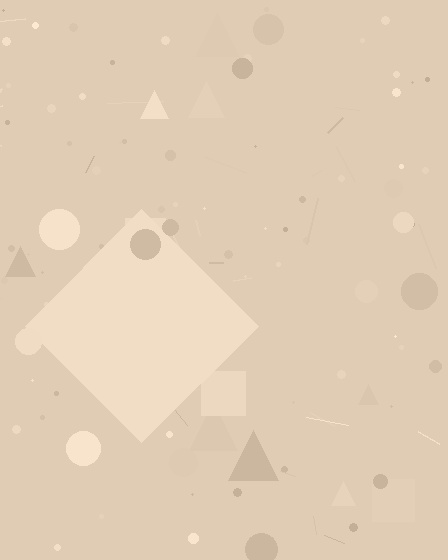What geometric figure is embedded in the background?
A diamond is embedded in the background.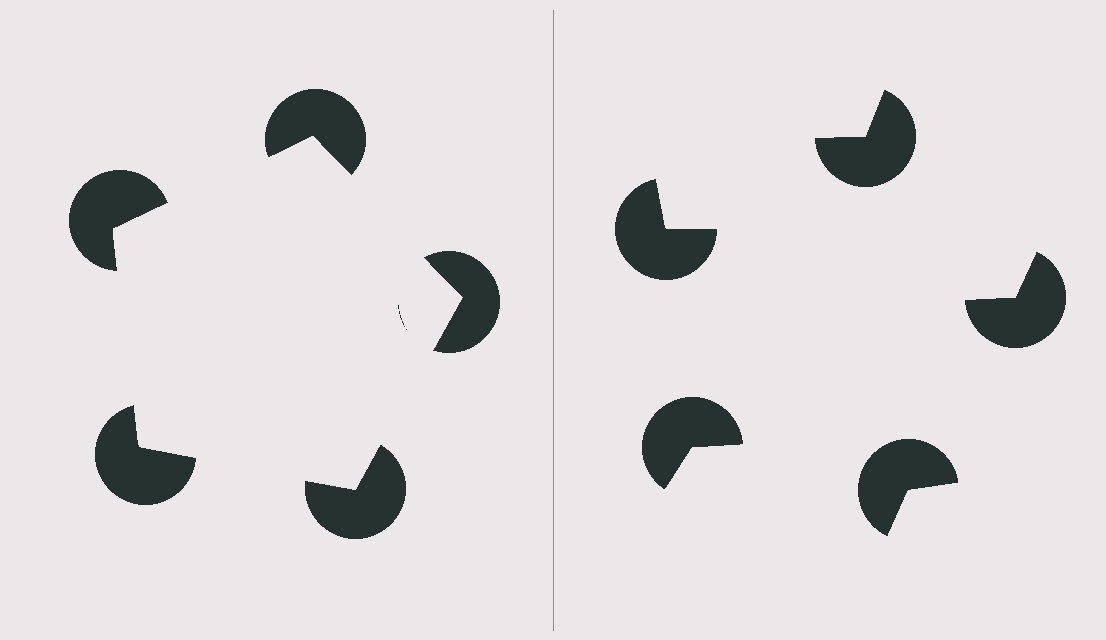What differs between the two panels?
The pac-man discs are positioned identically on both sides; only the wedge orientations differ. On the left they align to a pentagon; on the right they are misaligned.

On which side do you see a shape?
An illusory pentagon appears on the left side. On the right side the wedge cuts are rotated, so no coherent shape forms.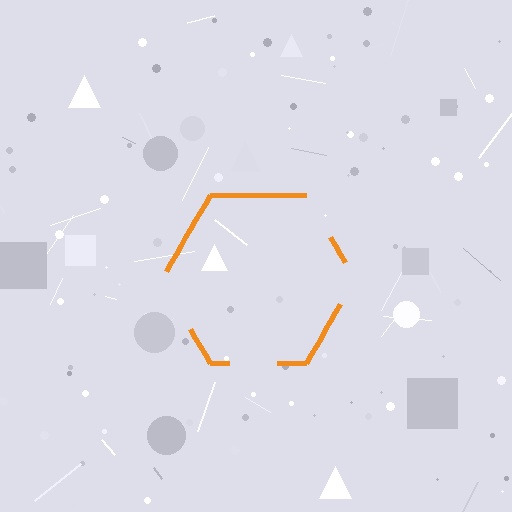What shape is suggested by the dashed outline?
The dashed outline suggests a hexagon.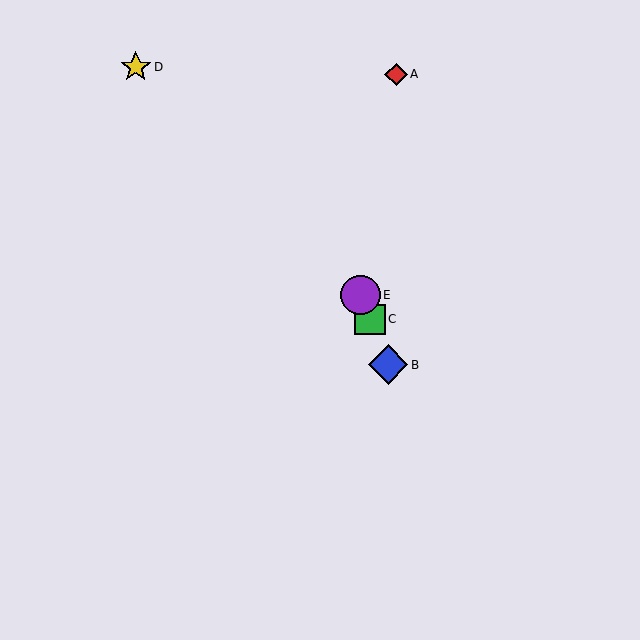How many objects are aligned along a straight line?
3 objects (B, C, E) are aligned along a straight line.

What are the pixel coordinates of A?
Object A is at (396, 74).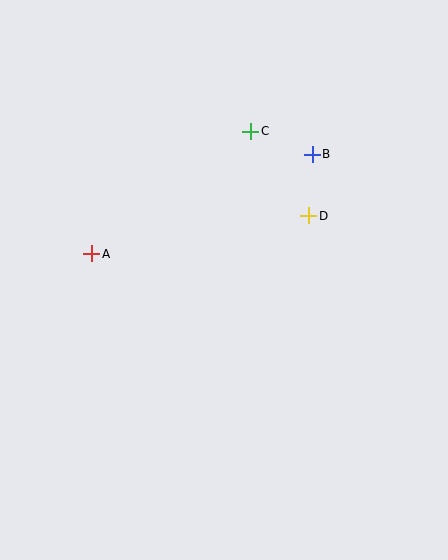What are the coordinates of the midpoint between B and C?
The midpoint between B and C is at (281, 143).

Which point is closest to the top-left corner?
Point A is closest to the top-left corner.